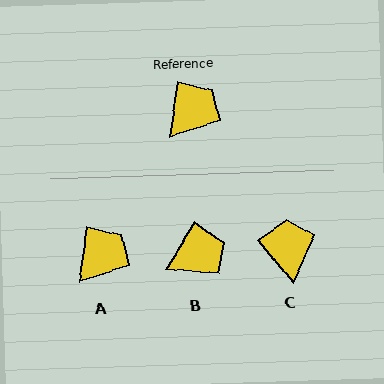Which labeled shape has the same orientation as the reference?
A.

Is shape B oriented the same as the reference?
No, it is off by about 23 degrees.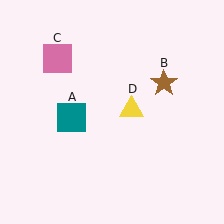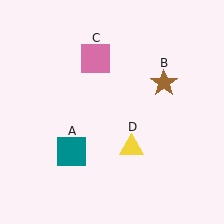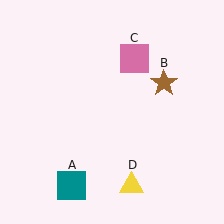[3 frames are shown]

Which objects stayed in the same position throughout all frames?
Brown star (object B) remained stationary.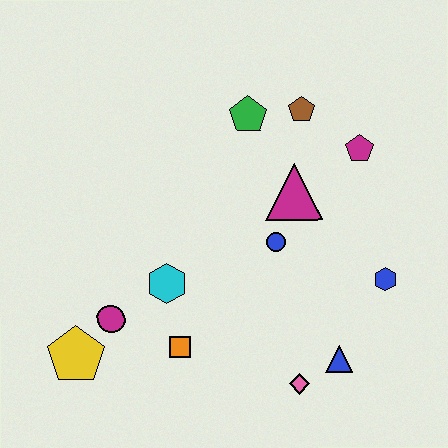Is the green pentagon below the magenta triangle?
No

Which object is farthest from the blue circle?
The yellow pentagon is farthest from the blue circle.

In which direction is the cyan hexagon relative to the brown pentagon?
The cyan hexagon is below the brown pentagon.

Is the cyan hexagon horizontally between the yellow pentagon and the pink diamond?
Yes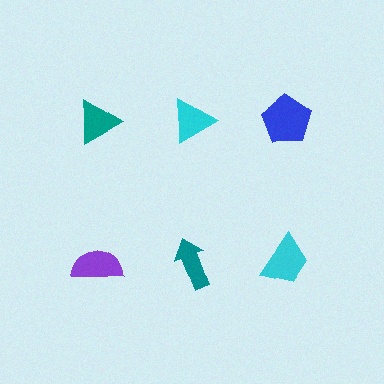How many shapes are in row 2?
3 shapes.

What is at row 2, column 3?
A cyan trapezoid.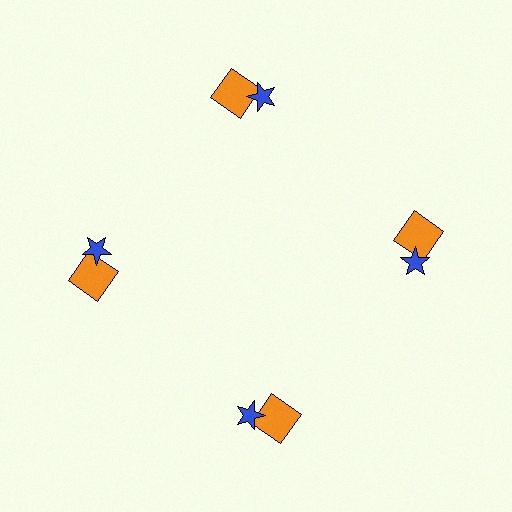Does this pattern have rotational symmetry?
Yes, this pattern has 4-fold rotational symmetry. It looks the same after rotating 90 degrees around the center.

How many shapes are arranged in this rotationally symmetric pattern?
There are 8 shapes, arranged in 4 groups of 2.